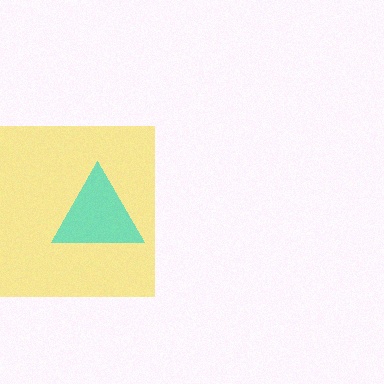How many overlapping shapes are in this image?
There are 2 overlapping shapes in the image.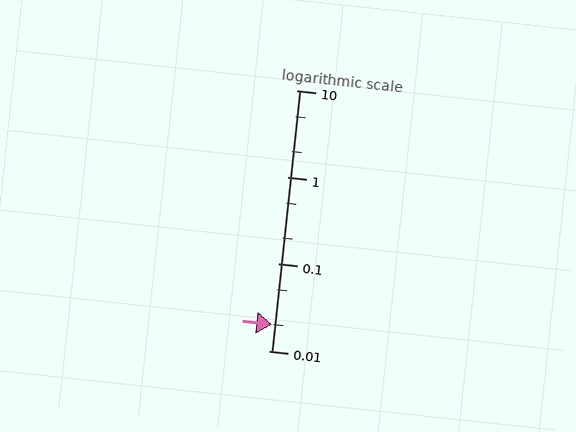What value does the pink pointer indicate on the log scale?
The pointer indicates approximately 0.02.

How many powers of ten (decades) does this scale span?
The scale spans 3 decades, from 0.01 to 10.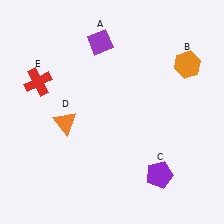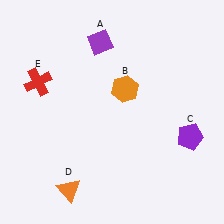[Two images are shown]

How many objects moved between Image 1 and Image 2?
3 objects moved between the two images.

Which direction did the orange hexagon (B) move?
The orange hexagon (B) moved left.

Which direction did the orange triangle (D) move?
The orange triangle (D) moved down.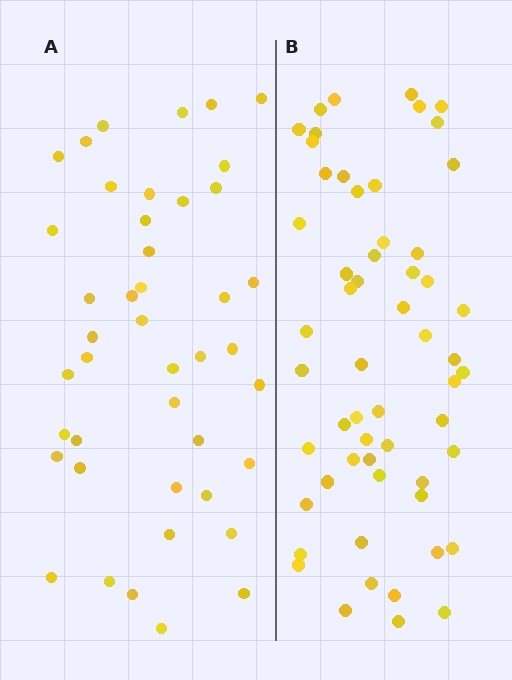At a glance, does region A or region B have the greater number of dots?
Region B (the right region) has more dots.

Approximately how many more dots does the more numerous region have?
Region B has approximately 15 more dots than region A.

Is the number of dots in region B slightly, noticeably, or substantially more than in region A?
Region B has noticeably more, but not dramatically so. The ratio is roughly 1.3 to 1.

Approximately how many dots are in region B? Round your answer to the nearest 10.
About 60 dots. (The exact count is 57, which rounds to 60.)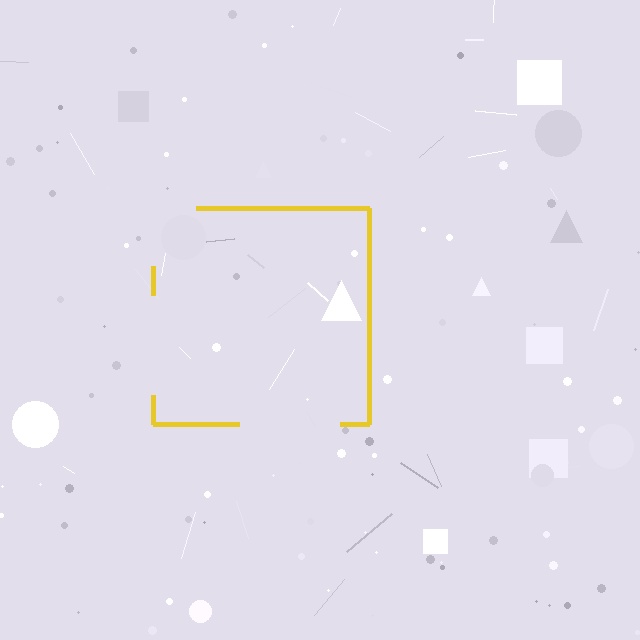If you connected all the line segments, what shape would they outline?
They would outline a square.